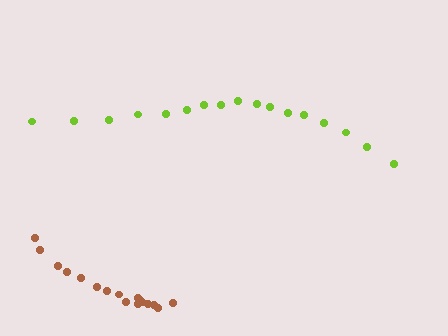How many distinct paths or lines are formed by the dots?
There are 2 distinct paths.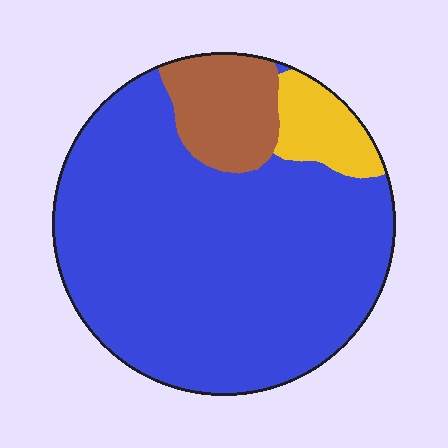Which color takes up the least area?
Yellow, at roughly 10%.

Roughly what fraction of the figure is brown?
Brown covers 12% of the figure.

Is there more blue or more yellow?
Blue.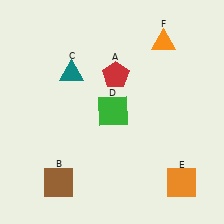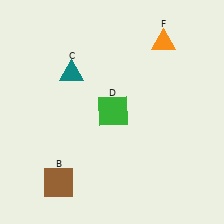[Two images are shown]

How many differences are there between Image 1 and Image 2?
There are 2 differences between the two images.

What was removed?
The orange square (E), the red pentagon (A) were removed in Image 2.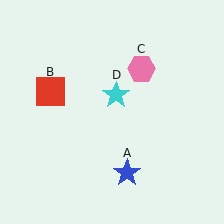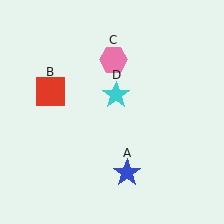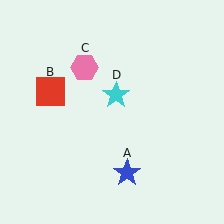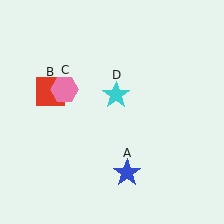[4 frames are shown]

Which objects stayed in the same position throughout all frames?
Blue star (object A) and red square (object B) and cyan star (object D) remained stationary.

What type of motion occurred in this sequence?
The pink hexagon (object C) rotated counterclockwise around the center of the scene.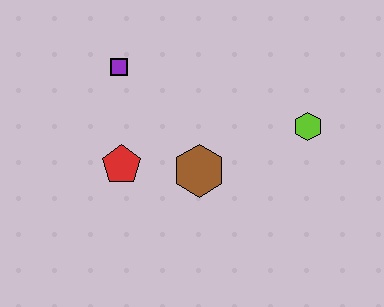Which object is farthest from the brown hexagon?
The purple square is farthest from the brown hexagon.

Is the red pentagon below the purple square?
Yes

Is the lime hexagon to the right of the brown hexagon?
Yes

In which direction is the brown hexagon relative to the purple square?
The brown hexagon is below the purple square.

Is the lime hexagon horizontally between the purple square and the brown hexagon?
No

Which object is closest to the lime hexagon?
The brown hexagon is closest to the lime hexagon.